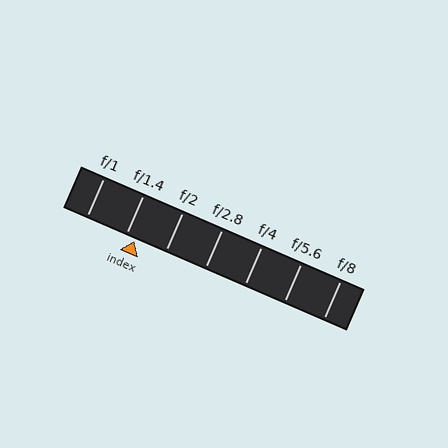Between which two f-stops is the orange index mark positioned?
The index mark is between f/1.4 and f/2.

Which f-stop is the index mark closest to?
The index mark is closest to f/1.4.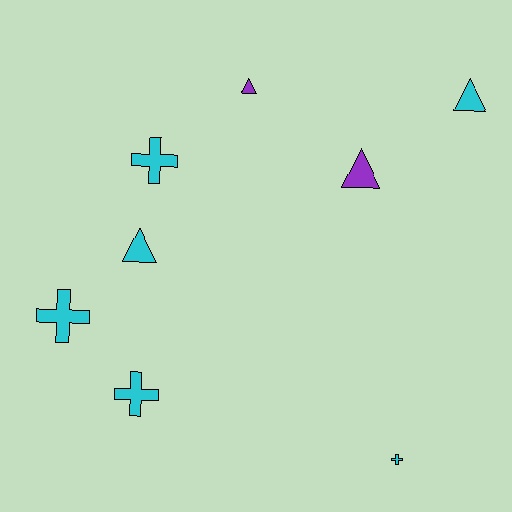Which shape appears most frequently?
Triangle, with 4 objects.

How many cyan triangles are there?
There are 2 cyan triangles.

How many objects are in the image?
There are 8 objects.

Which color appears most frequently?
Cyan, with 6 objects.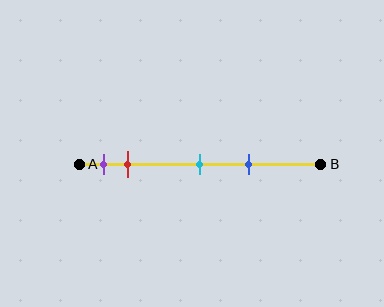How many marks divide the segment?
There are 4 marks dividing the segment.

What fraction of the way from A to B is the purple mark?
The purple mark is approximately 10% (0.1) of the way from A to B.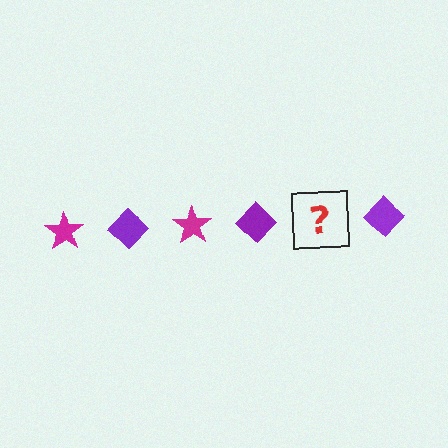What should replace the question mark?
The question mark should be replaced with a magenta star.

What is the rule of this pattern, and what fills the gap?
The rule is that the pattern alternates between magenta star and purple diamond. The gap should be filled with a magenta star.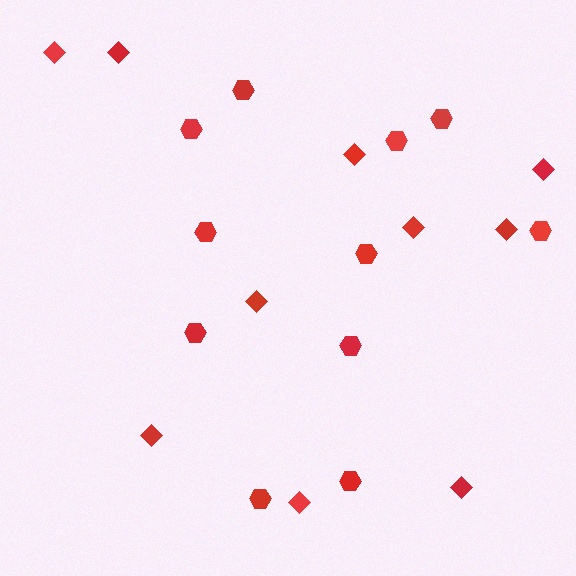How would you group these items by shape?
There are 2 groups: one group of hexagons (11) and one group of diamonds (10).